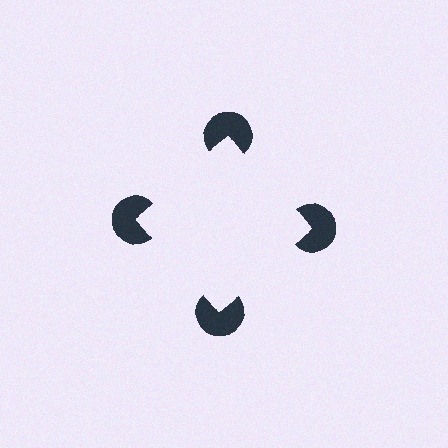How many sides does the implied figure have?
4 sides.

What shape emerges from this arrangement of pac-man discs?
An illusory square — its edges are inferred from the aligned wedge cuts in the pac-man discs, not physically drawn.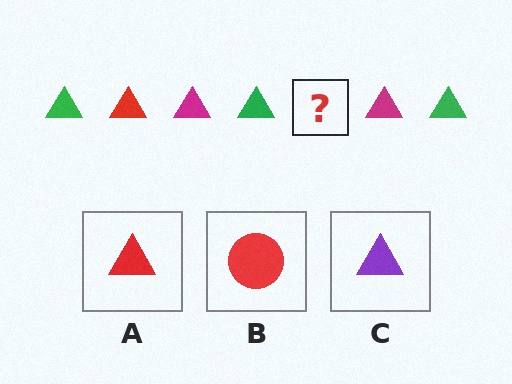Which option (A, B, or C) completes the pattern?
A.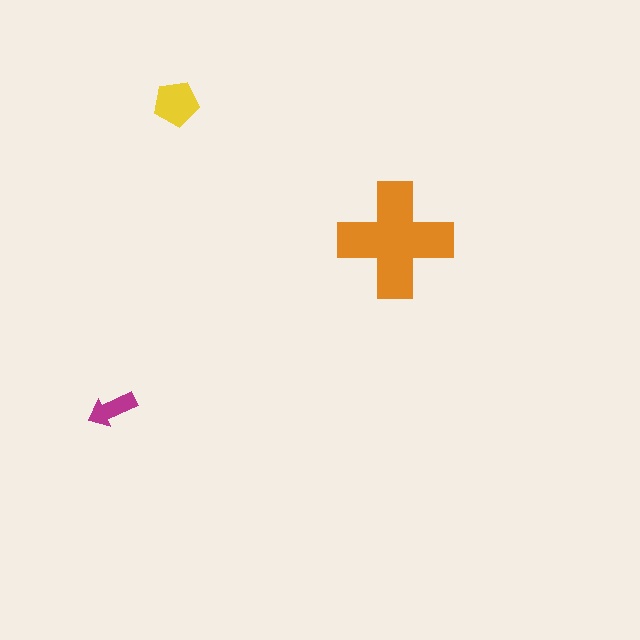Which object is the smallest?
The magenta arrow.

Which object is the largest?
The orange cross.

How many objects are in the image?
There are 3 objects in the image.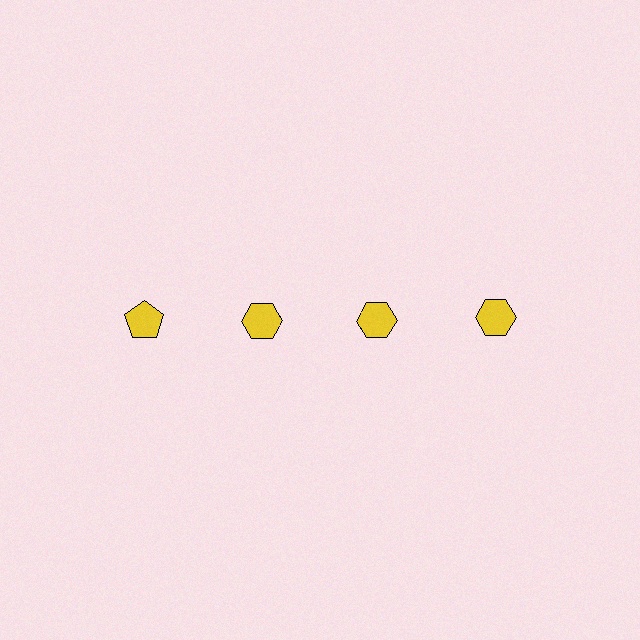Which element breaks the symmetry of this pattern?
The yellow pentagon in the top row, leftmost column breaks the symmetry. All other shapes are yellow hexagons.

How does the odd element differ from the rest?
It has a different shape: pentagon instead of hexagon.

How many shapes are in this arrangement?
There are 4 shapes arranged in a grid pattern.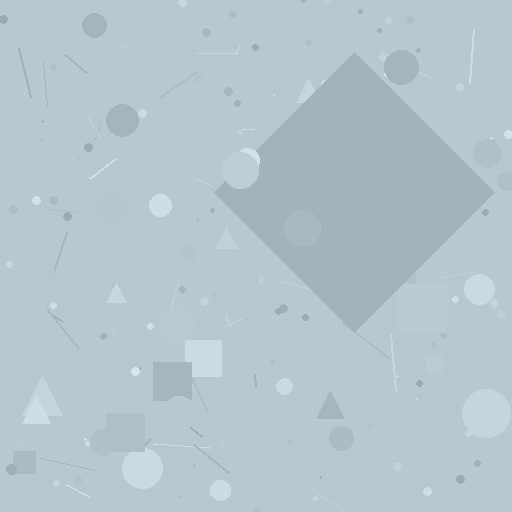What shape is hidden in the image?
A diamond is hidden in the image.